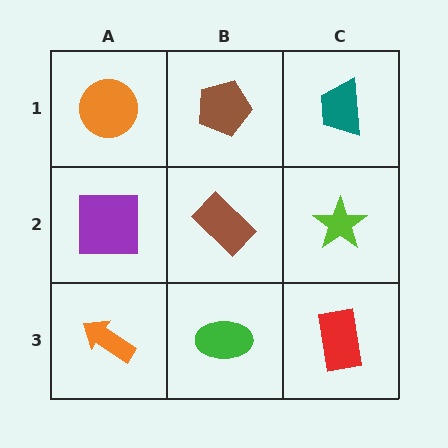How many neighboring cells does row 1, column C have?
2.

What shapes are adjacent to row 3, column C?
A lime star (row 2, column C), a green ellipse (row 3, column B).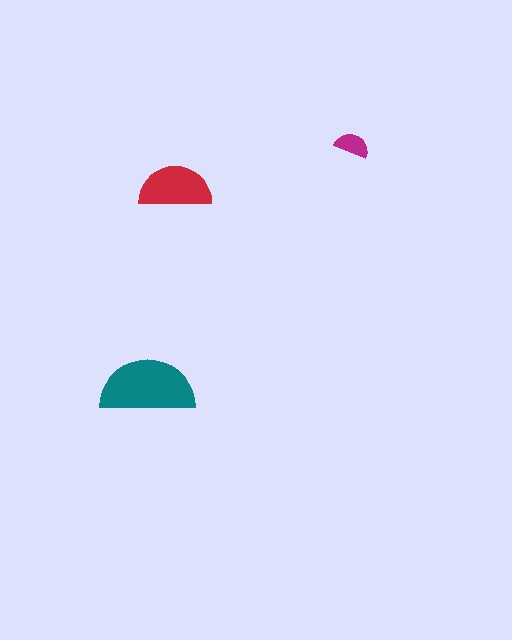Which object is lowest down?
The teal semicircle is bottommost.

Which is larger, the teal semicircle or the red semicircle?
The teal one.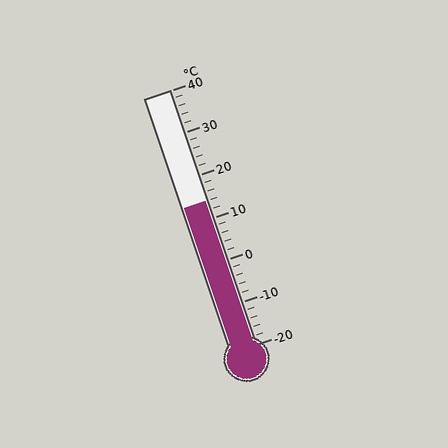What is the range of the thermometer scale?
The thermometer scale ranges from -20°C to 40°C.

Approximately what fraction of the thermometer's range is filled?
The thermometer is filled to approximately 55% of its range.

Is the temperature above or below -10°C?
The temperature is above -10°C.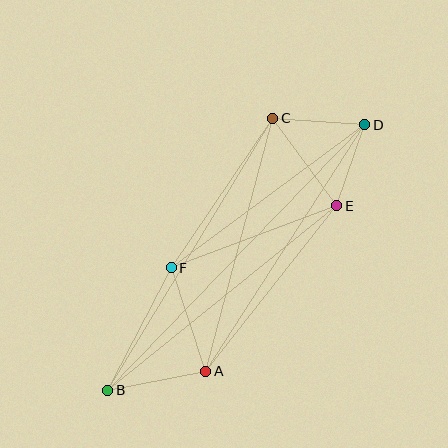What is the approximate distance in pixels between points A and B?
The distance between A and B is approximately 100 pixels.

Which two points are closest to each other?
Points D and E are closest to each other.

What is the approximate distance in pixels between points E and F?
The distance between E and F is approximately 177 pixels.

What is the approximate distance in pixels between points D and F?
The distance between D and F is approximately 241 pixels.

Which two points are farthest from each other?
Points B and D are farthest from each other.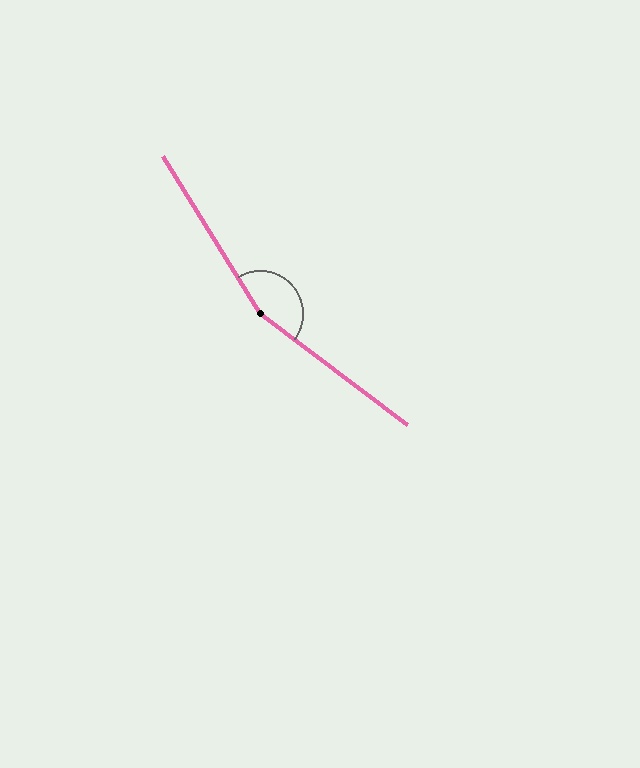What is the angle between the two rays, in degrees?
Approximately 158 degrees.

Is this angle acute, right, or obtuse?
It is obtuse.